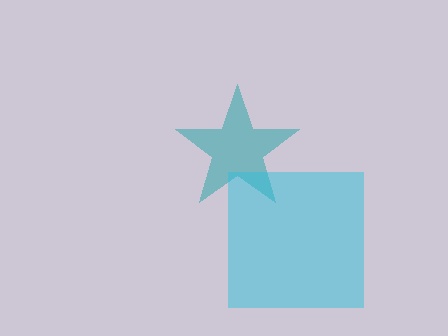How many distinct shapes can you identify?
There are 2 distinct shapes: a teal star, a cyan square.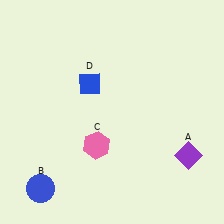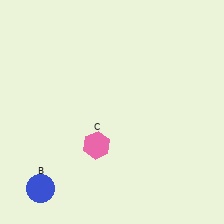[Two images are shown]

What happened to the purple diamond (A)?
The purple diamond (A) was removed in Image 2. It was in the bottom-right area of Image 1.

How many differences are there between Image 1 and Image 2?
There are 2 differences between the two images.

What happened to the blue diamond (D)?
The blue diamond (D) was removed in Image 2. It was in the top-left area of Image 1.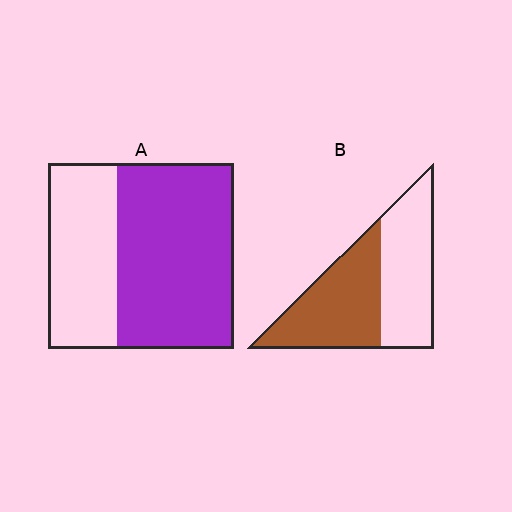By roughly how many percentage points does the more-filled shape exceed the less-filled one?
By roughly 10 percentage points (A over B).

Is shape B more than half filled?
Roughly half.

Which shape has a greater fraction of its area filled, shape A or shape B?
Shape A.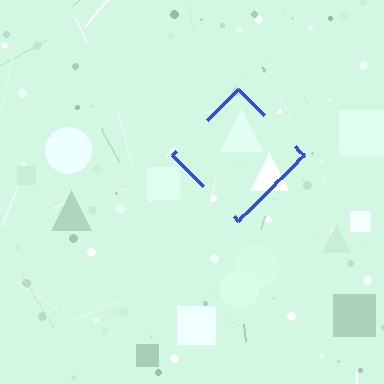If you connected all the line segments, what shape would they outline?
They would outline a diamond.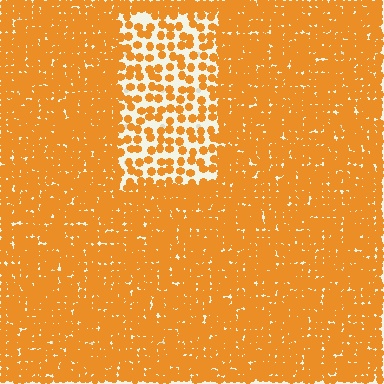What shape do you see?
I see a rectangle.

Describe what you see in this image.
The image contains small orange elements arranged at two different densities. A rectangle-shaped region is visible where the elements are less densely packed than the surrounding area.